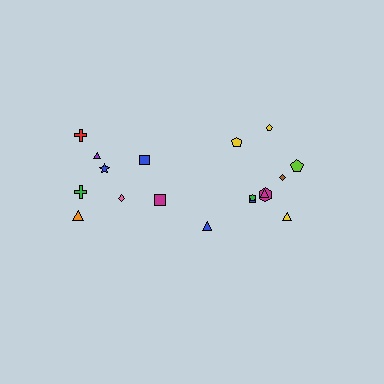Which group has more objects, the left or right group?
The right group.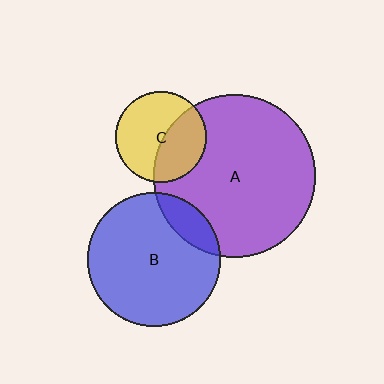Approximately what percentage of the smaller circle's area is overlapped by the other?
Approximately 15%.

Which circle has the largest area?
Circle A (purple).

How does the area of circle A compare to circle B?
Approximately 1.5 times.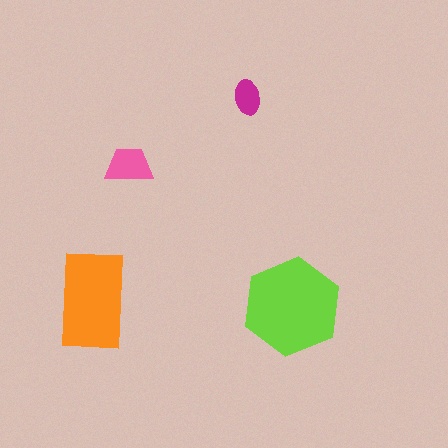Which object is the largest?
The lime hexagon.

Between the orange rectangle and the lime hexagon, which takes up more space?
The lime hexagon.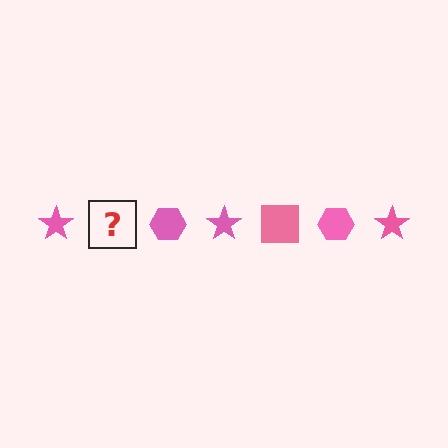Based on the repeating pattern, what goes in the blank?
The blank should be a pink square.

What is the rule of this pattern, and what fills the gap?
The rule is that the pattern cycles through star, square, hexagon shapes in pink. The gap should be filled with a pink square.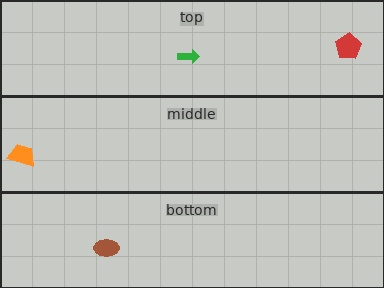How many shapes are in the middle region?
1.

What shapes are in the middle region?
The orange trapezoid.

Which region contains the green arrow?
The top region.